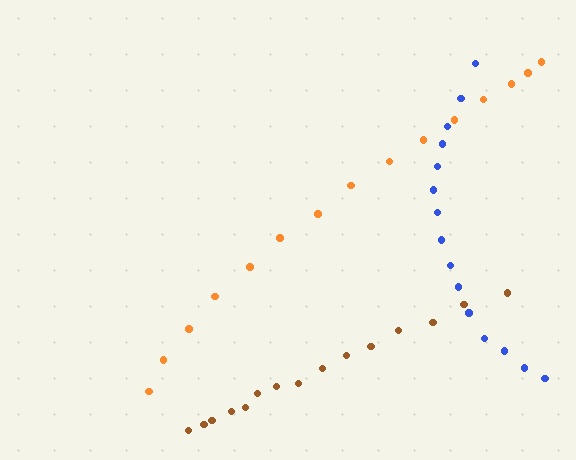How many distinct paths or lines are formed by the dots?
There are 3 distinct paths.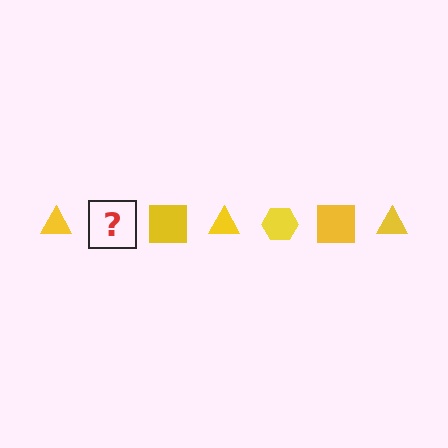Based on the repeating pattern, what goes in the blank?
The blank should be a yellow hexagon.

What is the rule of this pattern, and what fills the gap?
The rule is that the pattern cycles through triangle, hexagon, square shapes in yellow. The gap should be filled with a yellow hexagon.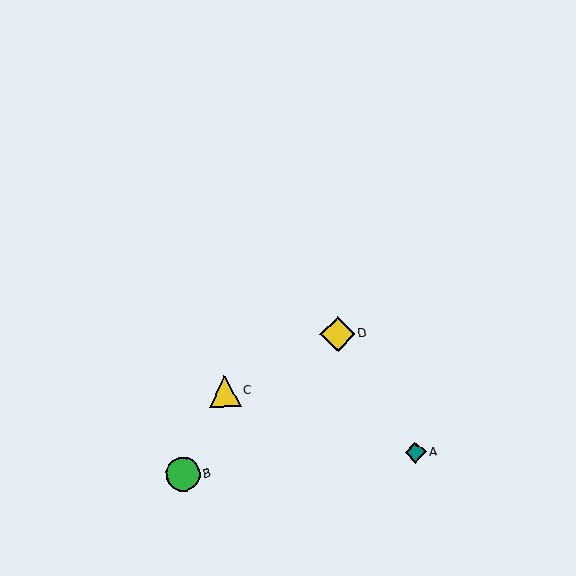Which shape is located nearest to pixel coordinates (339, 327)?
The yellow diamond (labeled D) at (338, 334) is nearest to that location.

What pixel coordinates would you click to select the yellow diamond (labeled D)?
Click at (338, 334) to select the yellow diamond D.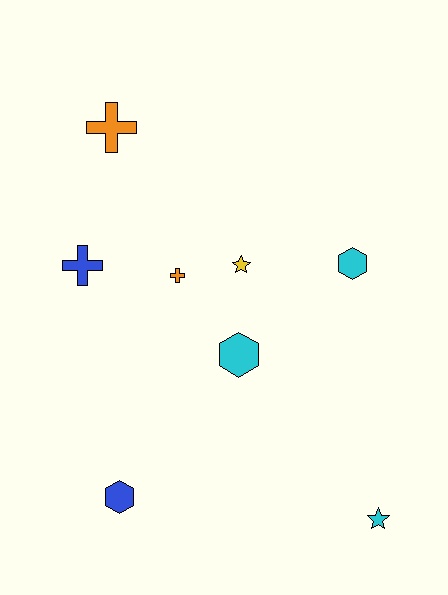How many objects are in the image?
There are 8 objects.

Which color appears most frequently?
Cyan, with 3 objects.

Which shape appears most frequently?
Hexagon, with 3 objects.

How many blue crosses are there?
There is 1 blue cross.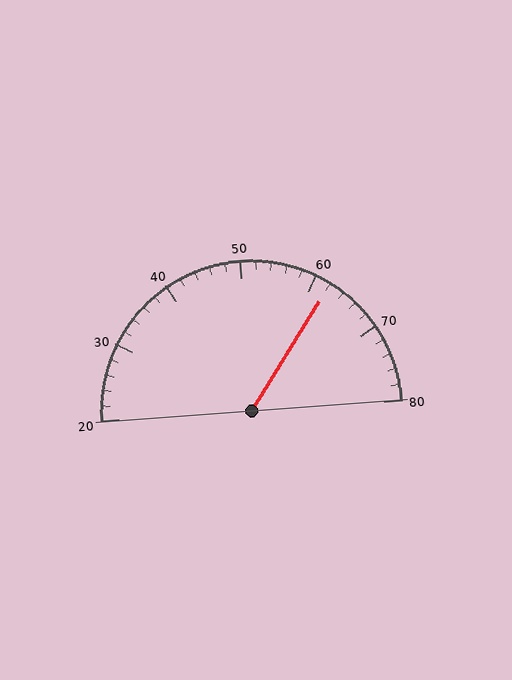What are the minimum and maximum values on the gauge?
The gauge ranges from 20 to 80.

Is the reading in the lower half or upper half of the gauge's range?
The reading is in the upper half of the range (20 to 80).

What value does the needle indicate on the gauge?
The needle indicates approximately 62.